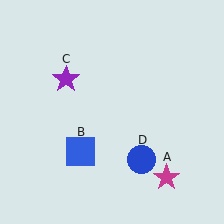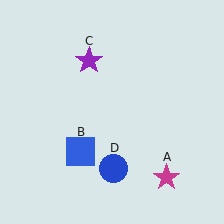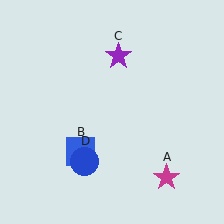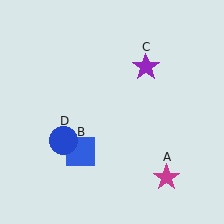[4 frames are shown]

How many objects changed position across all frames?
2 objects changed position: purple star (object C), blue circle (object D).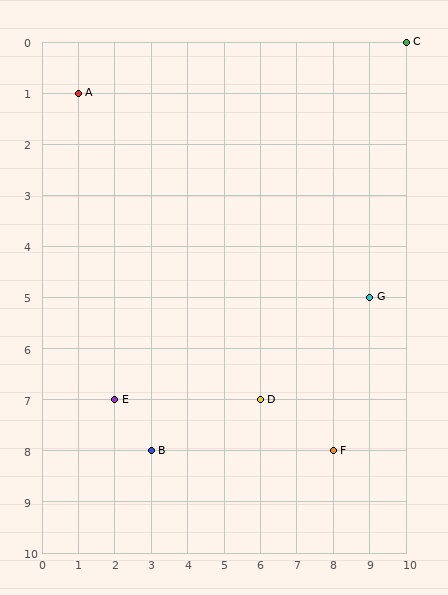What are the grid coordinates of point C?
Point C is at grid coordinates (10, 0).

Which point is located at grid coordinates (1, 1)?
Point A is at (1, 1).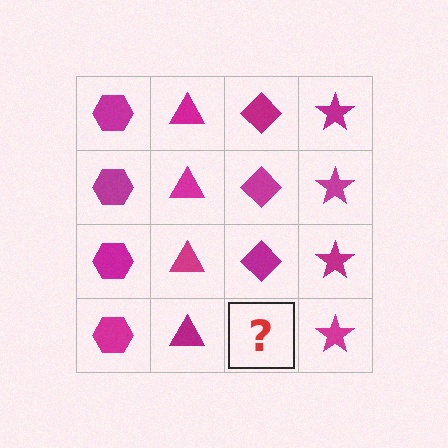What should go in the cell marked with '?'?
The missing cell should contain a magenta diamond.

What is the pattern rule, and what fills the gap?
The rule is that each column has a consistent shape. The gap should be filled with a magenta diamond.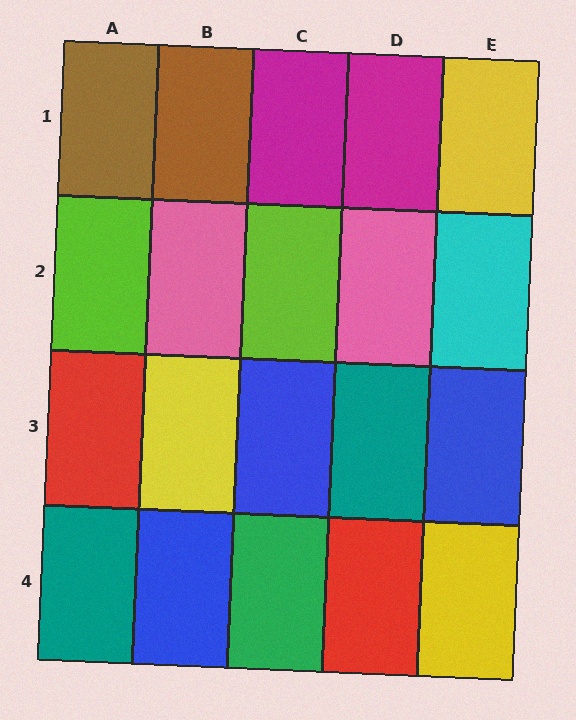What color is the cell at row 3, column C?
Blue.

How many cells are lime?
2 cells are lime.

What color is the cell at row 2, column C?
Lime.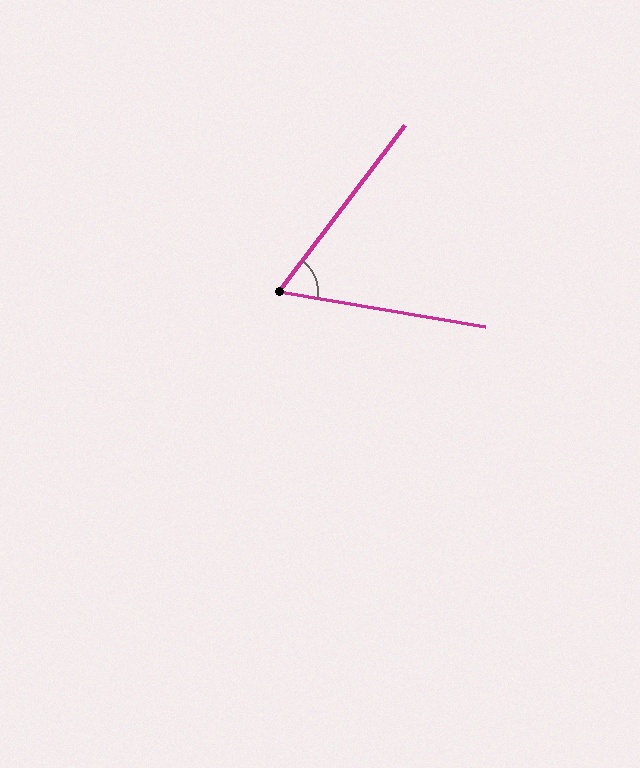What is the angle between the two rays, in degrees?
Approximately 63 degrees.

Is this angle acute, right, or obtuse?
It is acute.